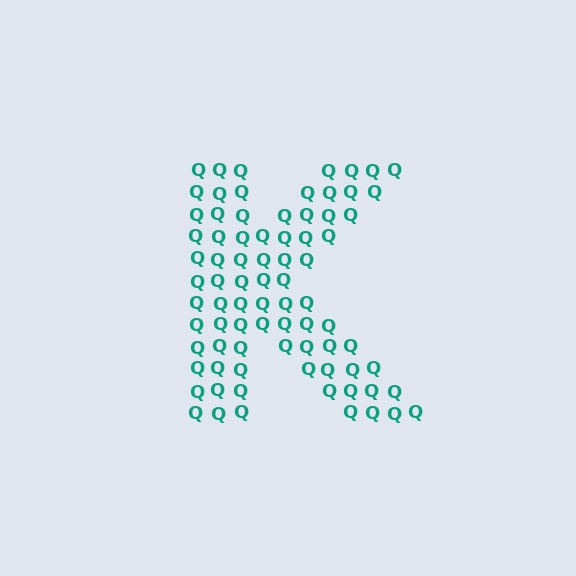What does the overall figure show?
The overall figure shows the letter K.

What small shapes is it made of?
It is made of small letter Q's.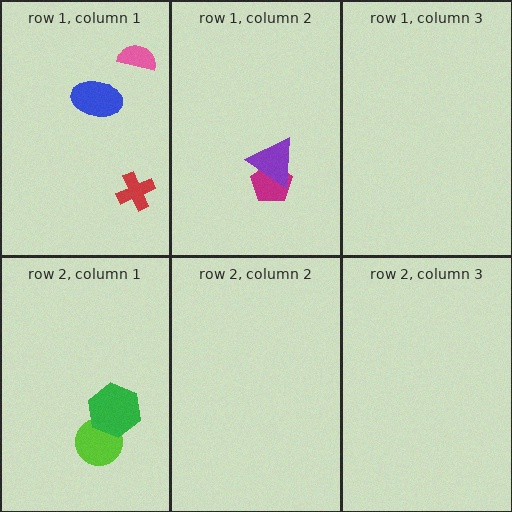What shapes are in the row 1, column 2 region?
The magenta pentagon, the purple triangle.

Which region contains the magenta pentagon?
The row 1, column 2 region.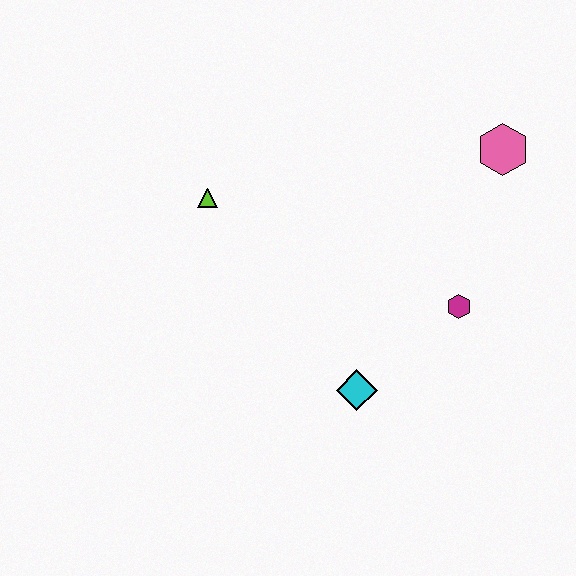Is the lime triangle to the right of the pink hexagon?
No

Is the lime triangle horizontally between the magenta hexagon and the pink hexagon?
No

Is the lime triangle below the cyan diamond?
No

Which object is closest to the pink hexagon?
The magenta hexagon is closest to the pink hexagon.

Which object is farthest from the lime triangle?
The pink hexagon is farthest from the lime triangle.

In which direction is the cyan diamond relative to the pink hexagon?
The cyan diamond is below the pink hexagon.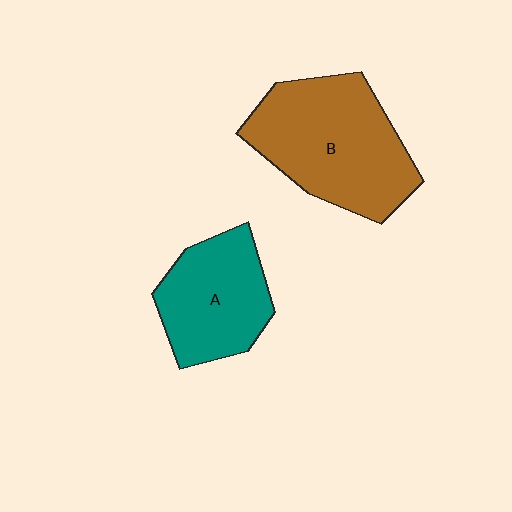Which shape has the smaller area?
Shape A (teal).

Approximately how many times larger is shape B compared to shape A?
Approximately 1.4 times.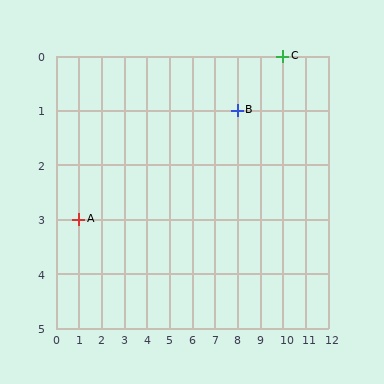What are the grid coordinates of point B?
Point B is at grid coordinates (8, 1).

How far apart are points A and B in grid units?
Points A and B are 7 columns and 2 rows apart (about 7.3 grid units diagonally).